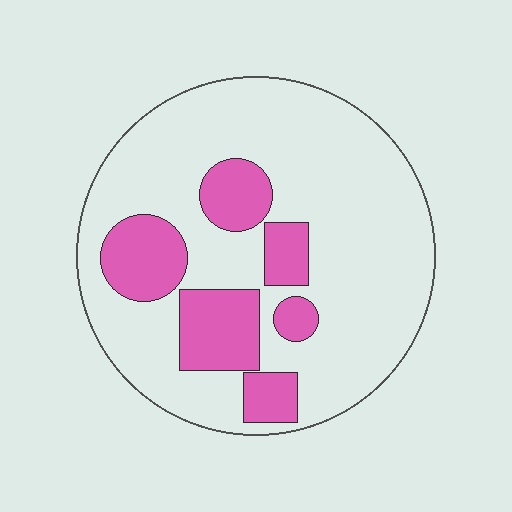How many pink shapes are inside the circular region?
6.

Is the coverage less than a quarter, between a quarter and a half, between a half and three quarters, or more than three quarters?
Less than a quarter.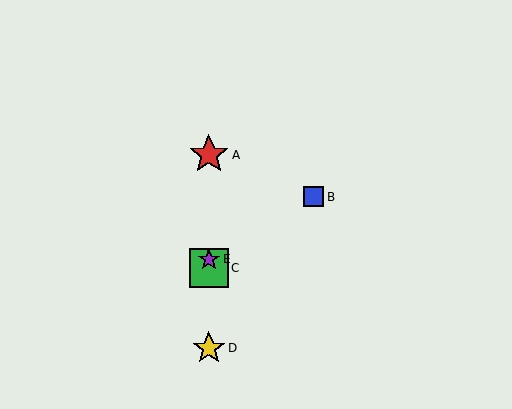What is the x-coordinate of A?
Object A is at x≈209.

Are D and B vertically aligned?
No, D is at x≈209 and B is at x≈314.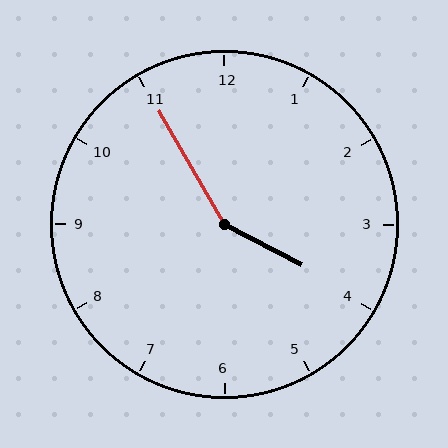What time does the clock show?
3:55.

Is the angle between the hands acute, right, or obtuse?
It is obtuse.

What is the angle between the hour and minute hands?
Approximately 148 degrees.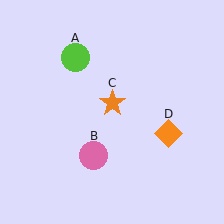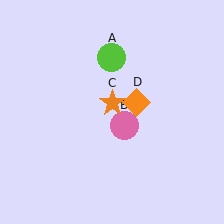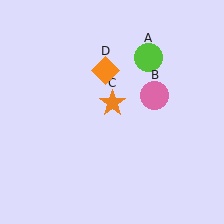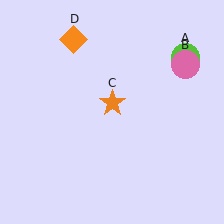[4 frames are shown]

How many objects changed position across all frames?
3 objects changed position: lime circle (object A), pink circle (object B), orange diamond (object D).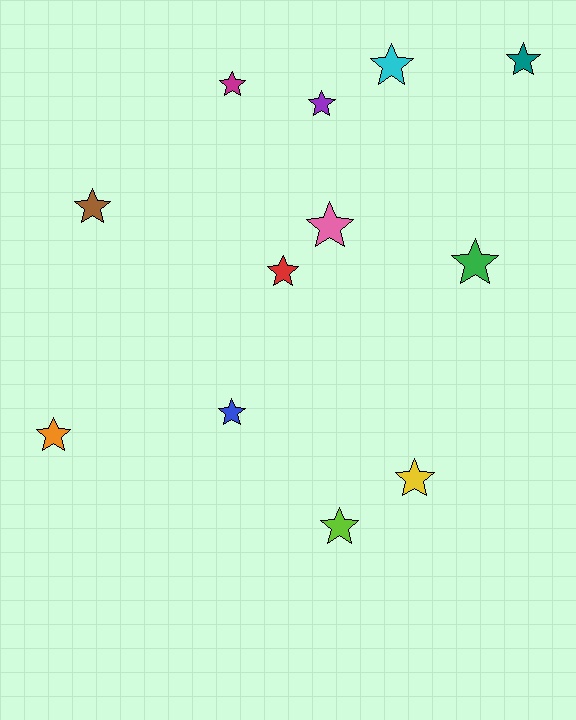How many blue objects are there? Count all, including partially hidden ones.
There is 1 blue object.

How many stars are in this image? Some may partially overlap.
There are 12 stars.